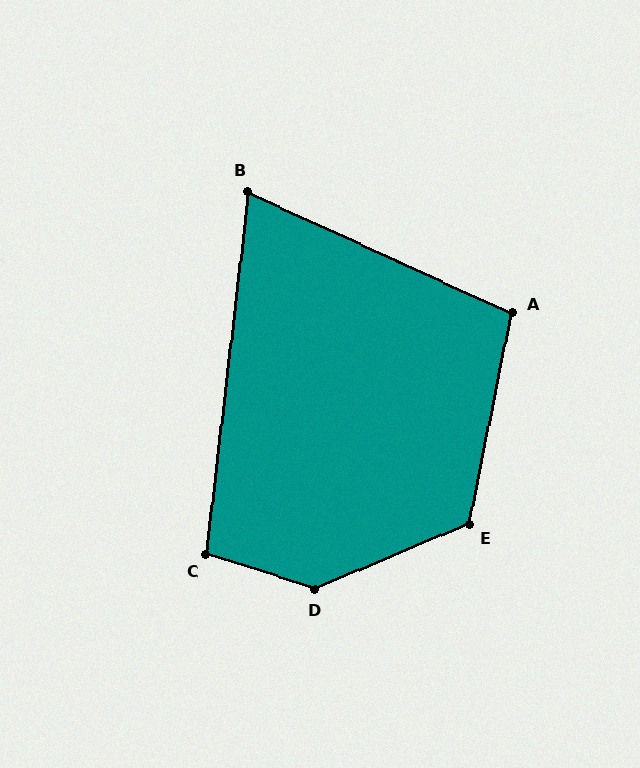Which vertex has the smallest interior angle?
B, at approximately 72 degrees.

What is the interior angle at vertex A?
Approximately 103 degrees (obtuse).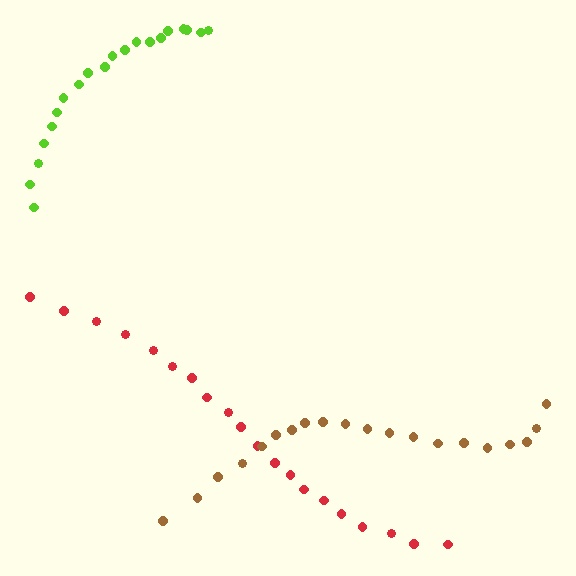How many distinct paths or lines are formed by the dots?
There are 3 distinct paths.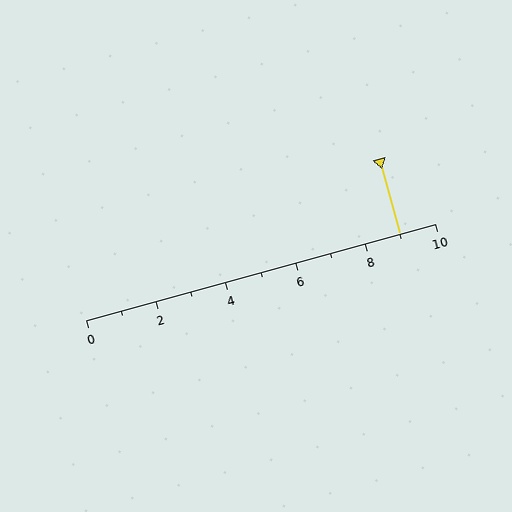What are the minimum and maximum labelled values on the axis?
The axis runs from 0 to 10.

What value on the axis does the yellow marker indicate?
The marker indicates approximately 9.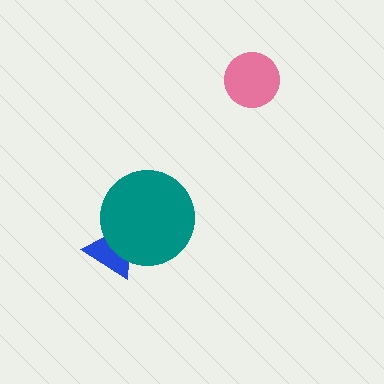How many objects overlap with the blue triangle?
1 object overlaps with the blue triangle.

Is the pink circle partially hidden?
No, no other shape covers it.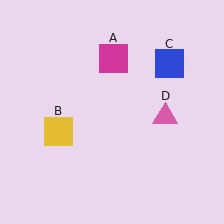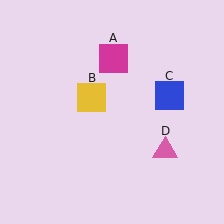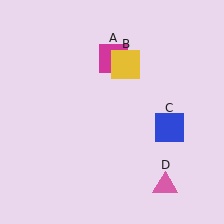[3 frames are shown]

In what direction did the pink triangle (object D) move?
The pink triangle (object D) moved down.